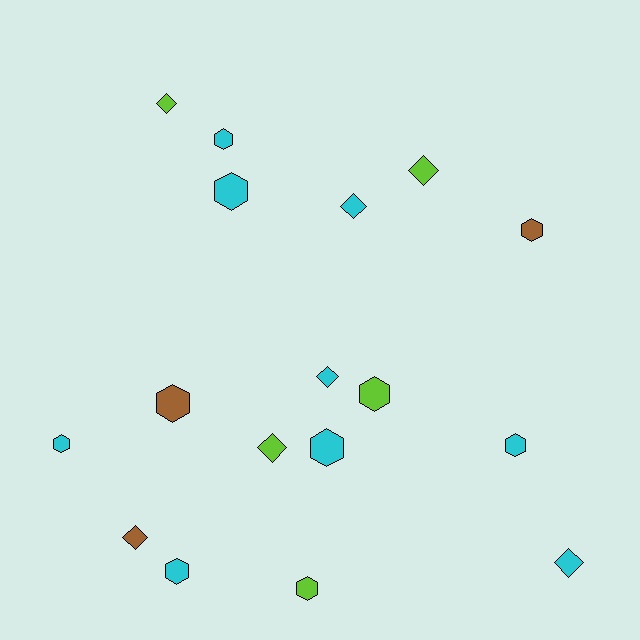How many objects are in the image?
There are 17 objects.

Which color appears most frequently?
Cyan, with 9 objects.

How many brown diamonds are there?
There is 1 brown diamond.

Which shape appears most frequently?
Hexagon, with 10 objects.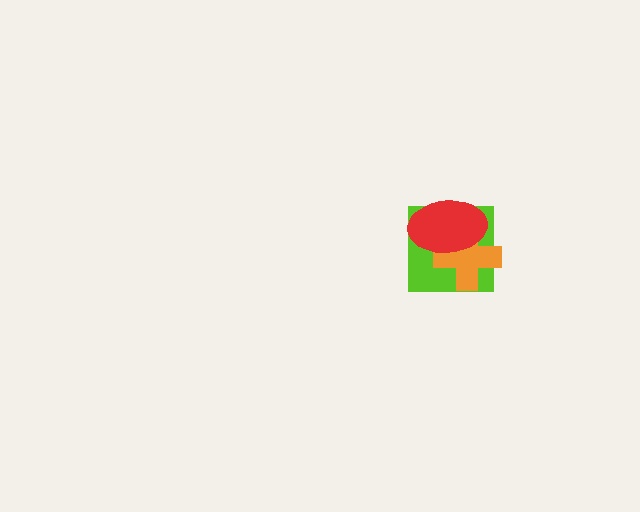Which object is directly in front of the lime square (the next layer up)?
The orange cross is directly in front of the lime square.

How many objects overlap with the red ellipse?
2 objects overlap with the red ellipse.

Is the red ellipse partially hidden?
No, no other shape covers it.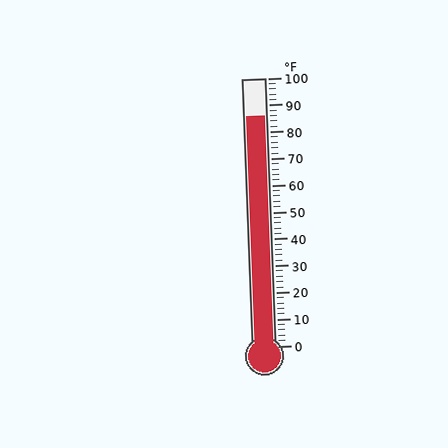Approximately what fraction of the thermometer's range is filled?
The thermometer is filled to approximately 85% of its range.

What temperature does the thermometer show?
The thermometer shows approximately 86°F.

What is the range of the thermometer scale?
The thermometer scale ranges from 0°F to 100°F.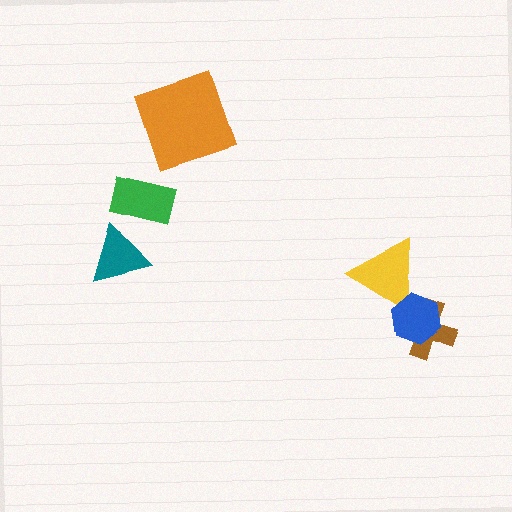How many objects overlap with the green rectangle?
0 objects overlap with the green rectangle.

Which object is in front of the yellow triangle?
The blue hexagon is in front of the yellow triangle.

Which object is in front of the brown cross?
The blue hexagon is in front of the brown cross.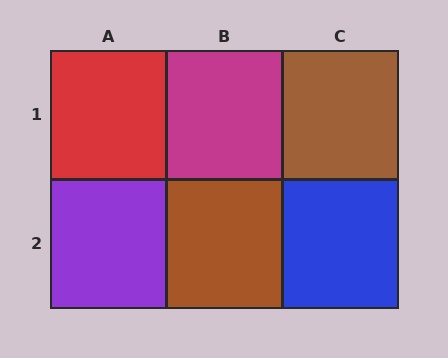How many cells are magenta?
1 cell is magenta.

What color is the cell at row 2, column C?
Blue.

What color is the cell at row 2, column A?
Purple.